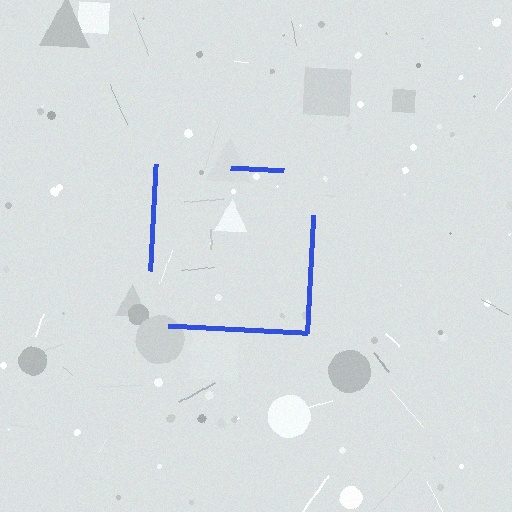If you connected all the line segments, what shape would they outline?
They would outline a square.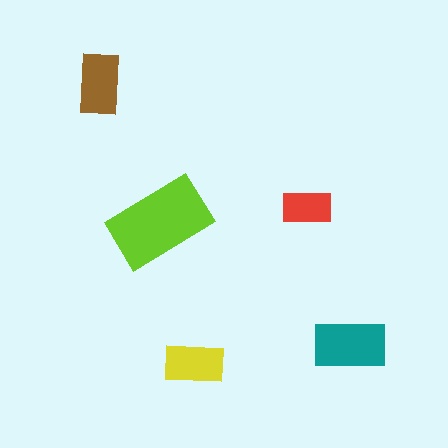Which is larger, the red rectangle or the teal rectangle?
The teal one.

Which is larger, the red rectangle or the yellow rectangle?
The yellow one.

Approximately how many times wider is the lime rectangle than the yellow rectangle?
About 1.5 times wider.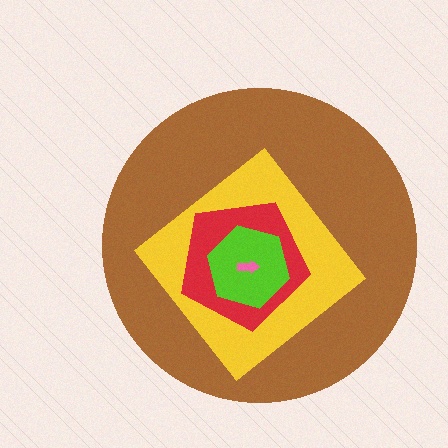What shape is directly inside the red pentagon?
The lime hexagon.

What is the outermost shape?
The brown circle.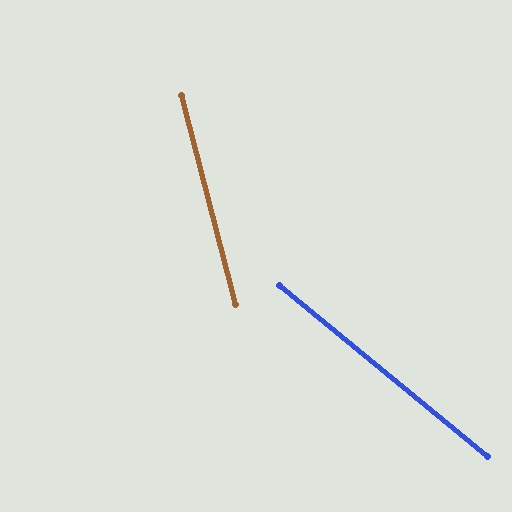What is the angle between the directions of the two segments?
Approximately 36 degrees.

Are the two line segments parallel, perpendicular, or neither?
Neither parallel nor perpendicular — they differ by about 36°.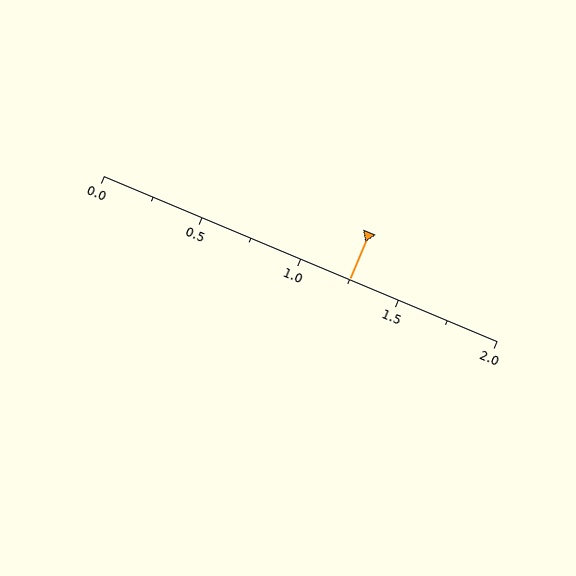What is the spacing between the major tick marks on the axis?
The major ticks are spaced 0.5 apart.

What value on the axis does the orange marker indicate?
The marker indicates approximately 1.25.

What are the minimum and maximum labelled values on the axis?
The axis runs from 0.0 to 2.0.